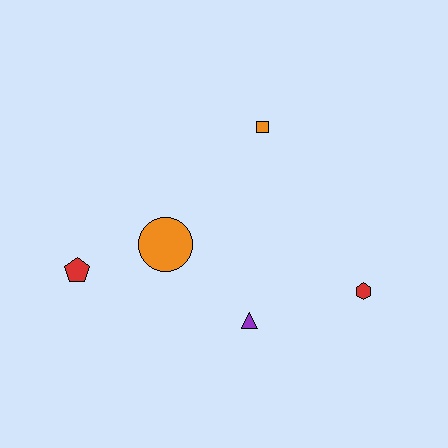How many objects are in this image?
There are 5 objects.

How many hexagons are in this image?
There is 1 hexagon.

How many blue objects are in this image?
There are no blue objects.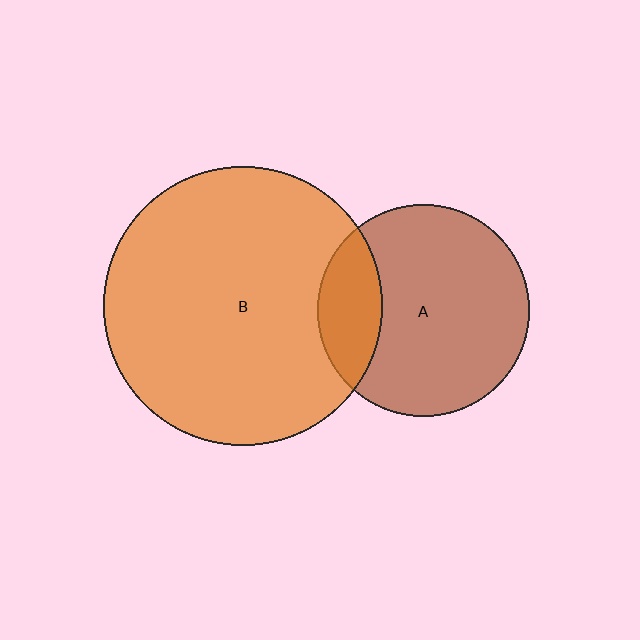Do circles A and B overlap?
Yes.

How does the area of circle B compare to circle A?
Approximately 1.7 times.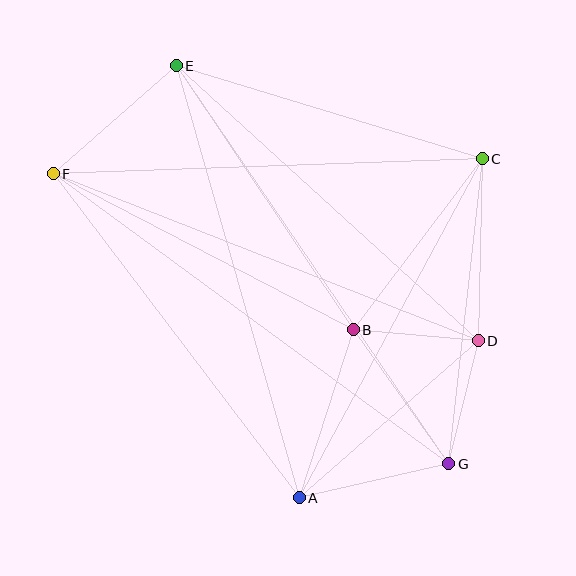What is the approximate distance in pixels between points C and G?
The distance between C and G is approximately 307 pixels.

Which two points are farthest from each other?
Points F and G are farthest from each other.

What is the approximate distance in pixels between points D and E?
The distance between D and E is approximately 408 pixels.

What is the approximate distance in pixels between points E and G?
The distance between E and G is approximately 482 pixels.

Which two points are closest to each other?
Points B and D are closest to each other.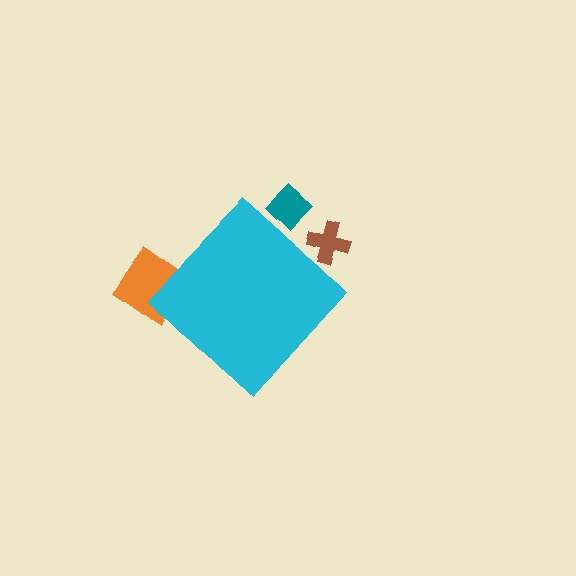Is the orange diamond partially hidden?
Yes, the orange diamond is partially hidden behind the cyan diamond.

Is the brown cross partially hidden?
Yes, the brown cross is partially hidden behind the cyan diamond.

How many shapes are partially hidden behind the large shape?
3 shapes are partially hidden.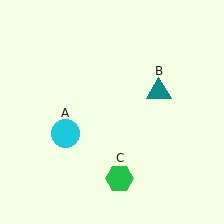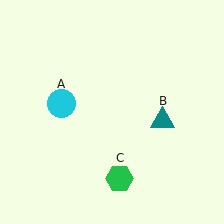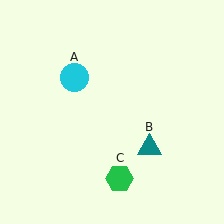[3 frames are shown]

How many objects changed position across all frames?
2 objects changed position: cyan circle (object A), teal triangle (object B).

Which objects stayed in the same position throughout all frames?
Green hexagon (object C) remained stationary.